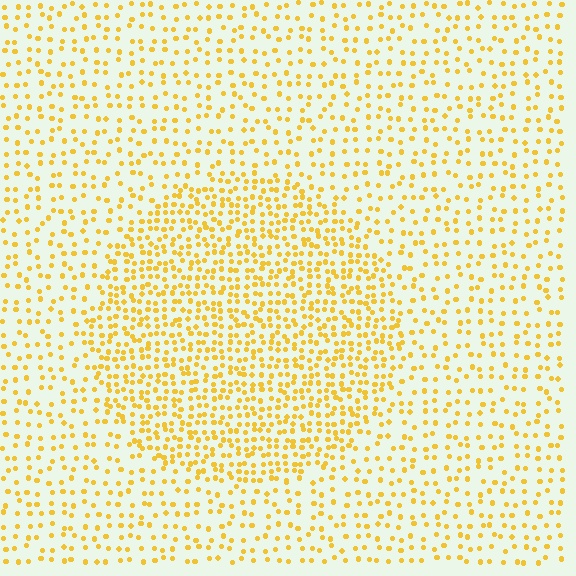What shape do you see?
I see a circle.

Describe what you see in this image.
The image contains small yellow elements arranged at two different densities. A circle-shaped region is visible where the elements are more densely packed than the surrounding area.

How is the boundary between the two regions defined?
The boundary is defined by a change in element density (approximately 2.0x ratio). All elements are the same color, size, and shape.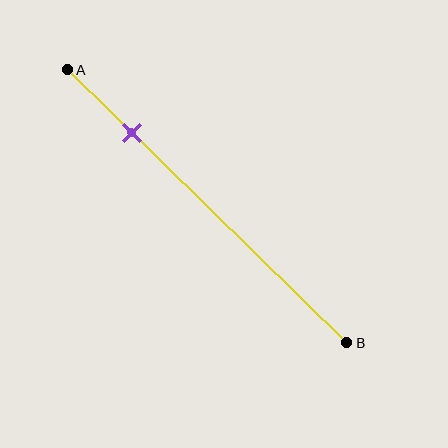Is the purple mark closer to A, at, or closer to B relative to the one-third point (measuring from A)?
The purple mark is closer to point A than the one-third point of segment AB.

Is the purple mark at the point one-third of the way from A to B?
No, the mark is at about 25% from A, not at the 33% one-third point.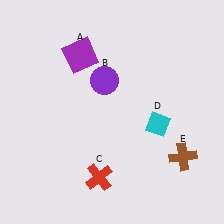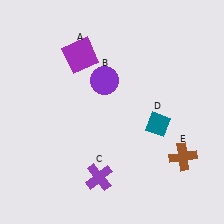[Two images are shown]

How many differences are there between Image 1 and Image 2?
There are 2 differences between the two images.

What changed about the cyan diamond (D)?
In Image 1, D is cyan. In Image 2, it changed to teal.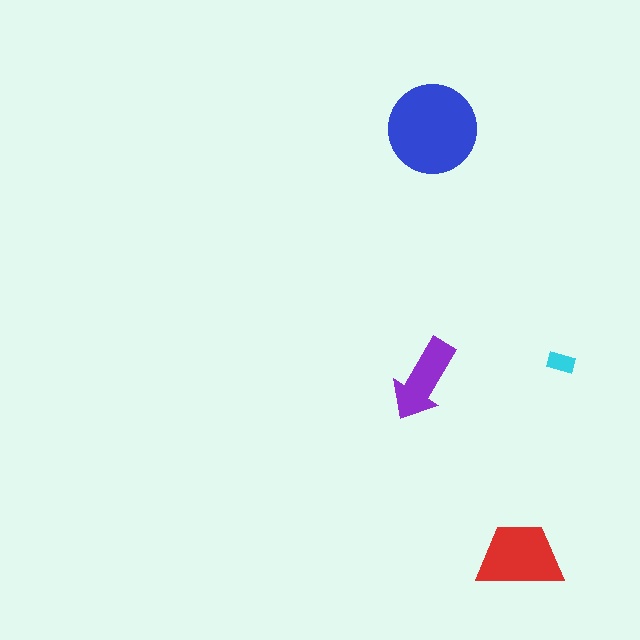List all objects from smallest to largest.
The cyan rectangle, the purple arrow, the red trapezoid, the blue circle.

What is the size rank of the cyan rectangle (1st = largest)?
4th.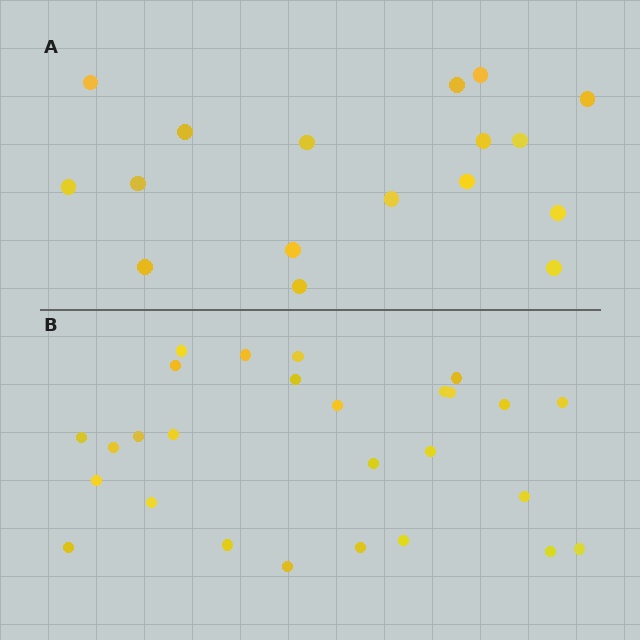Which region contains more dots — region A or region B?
Region B (the bottom region) has more dots.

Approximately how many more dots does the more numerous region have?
Region B has roughly 10 or so more dots than region A.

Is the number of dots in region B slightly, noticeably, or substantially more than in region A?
Region B has substantially more. The ratio is roughly 1.6 to 1.